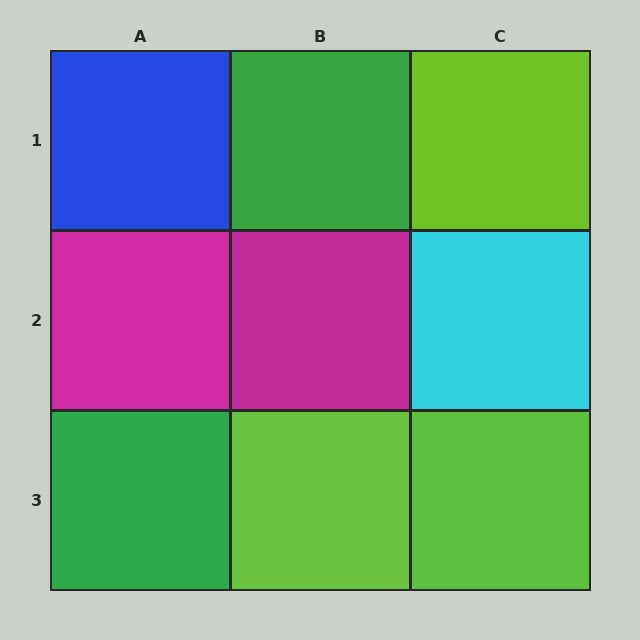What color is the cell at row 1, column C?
Lime.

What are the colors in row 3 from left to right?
Green, lime, lime.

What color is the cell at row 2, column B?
Magenta.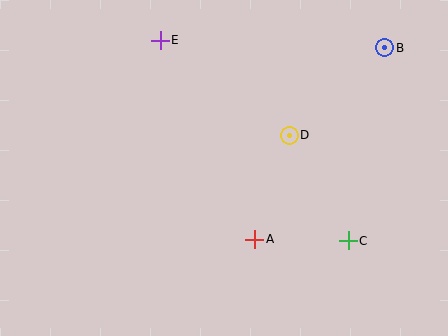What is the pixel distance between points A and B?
The distance between A and B is 231 pixels.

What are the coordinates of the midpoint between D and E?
The midpoint between D and E is at (225, 88).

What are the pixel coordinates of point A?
Point A is at (255, 239).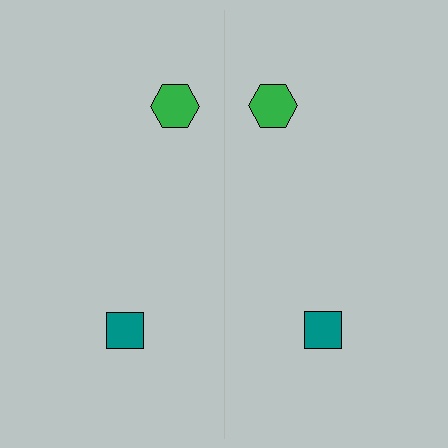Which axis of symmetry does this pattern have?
The pattern has a vertical axis of symmetry running through the center of the image.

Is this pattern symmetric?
Yes, this pattern has bilateral (reflection) symmetry.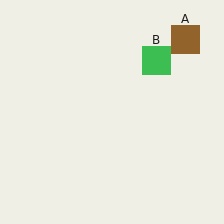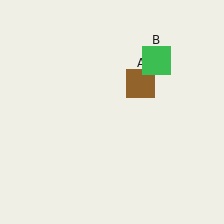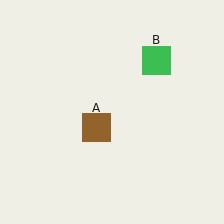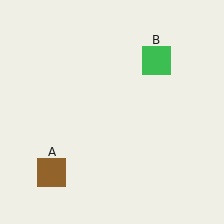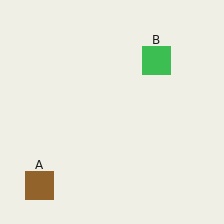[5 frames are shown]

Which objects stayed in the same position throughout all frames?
Green square (object B) remained stationary.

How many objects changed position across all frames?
1 object changed position: brown square (object A).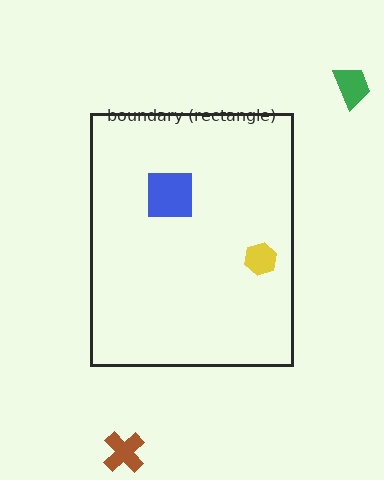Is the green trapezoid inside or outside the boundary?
Outside.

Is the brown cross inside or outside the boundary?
Outside.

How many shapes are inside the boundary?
2 inside, 2 outside.